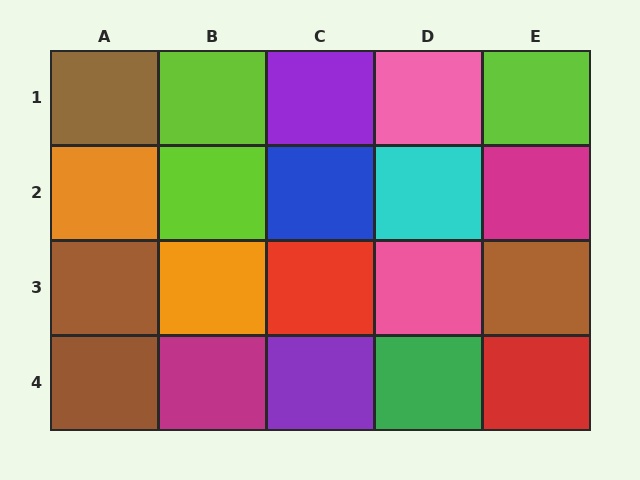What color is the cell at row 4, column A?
Brown.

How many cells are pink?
2 cells are pink.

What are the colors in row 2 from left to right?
Orange, lime, blue, cyan, magenta.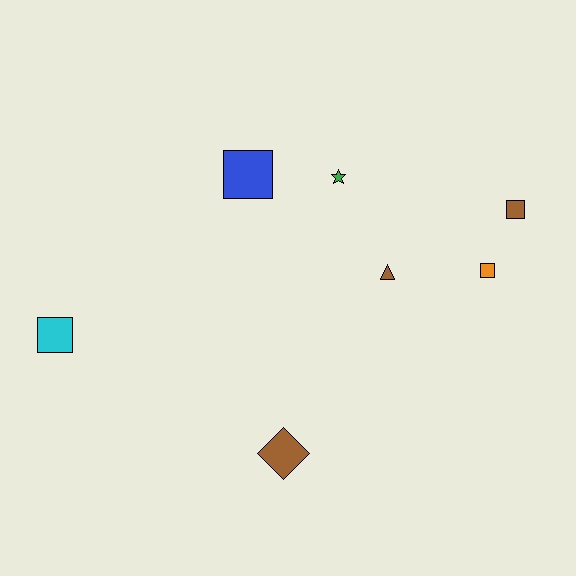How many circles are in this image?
There are no circles.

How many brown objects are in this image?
There are 3 brown objects.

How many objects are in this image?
There are 7 objects.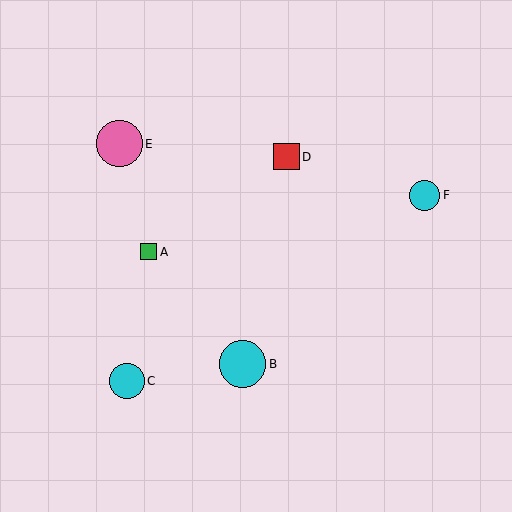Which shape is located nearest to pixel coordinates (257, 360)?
The cyan circle (labeled B) at (243, 364) is nearest to that location.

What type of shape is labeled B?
Shape B is a cyan circle.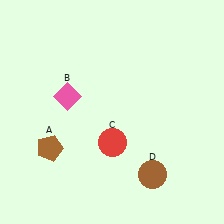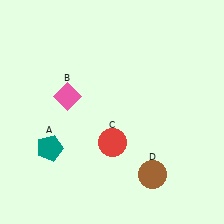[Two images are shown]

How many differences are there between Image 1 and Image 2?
There is 1 difference between the two images.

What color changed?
The pentagon (A) changed from brown in Image 1 to teal in Image 2.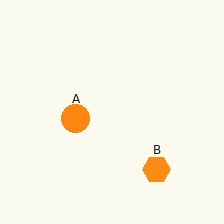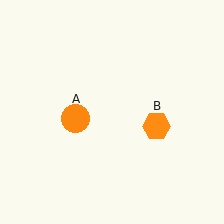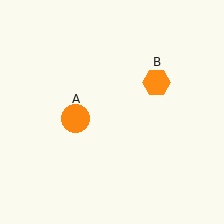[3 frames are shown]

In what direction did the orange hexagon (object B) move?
The orange hexagon (object B) moved up.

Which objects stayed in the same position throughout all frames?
Orange circle (object A) remained stationary.